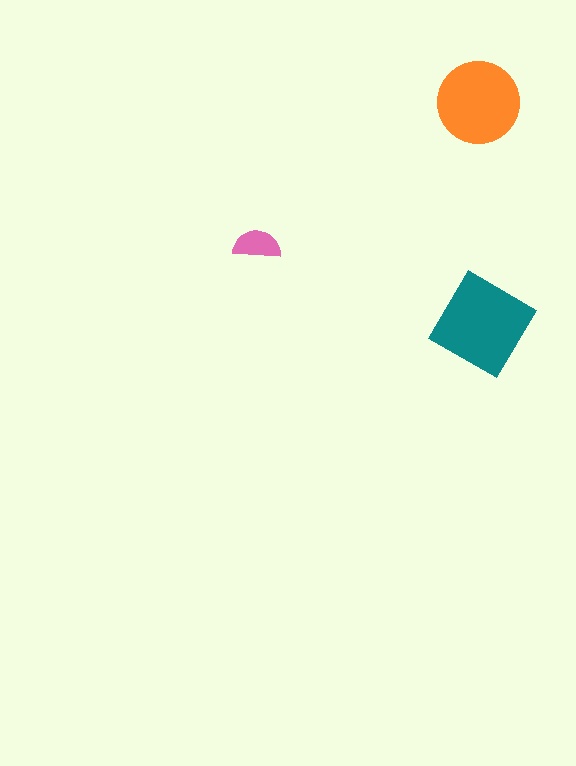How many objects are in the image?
There are 3 objects in the image.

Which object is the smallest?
The pink semicircle.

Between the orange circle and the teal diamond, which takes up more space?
The teal diamond.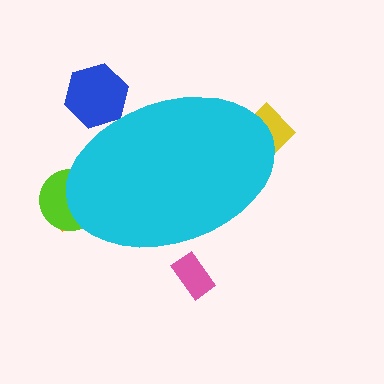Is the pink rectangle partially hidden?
Yes, the pink rectangle is partially hidden behind the cyan ellipse.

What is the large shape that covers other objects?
A cyan ellipse.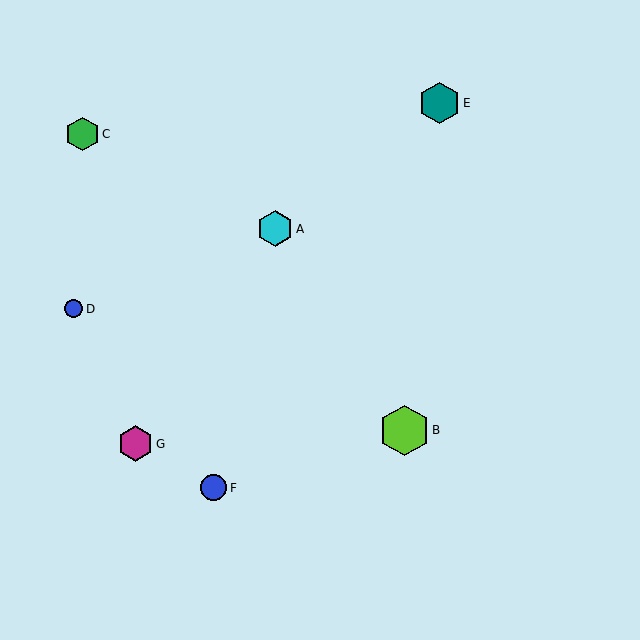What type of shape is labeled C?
Shape C is a green hexagon.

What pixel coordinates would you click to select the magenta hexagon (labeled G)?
Click at (136, 444) to select the magenta hexagon G.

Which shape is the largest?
The lime hexagon (labeled B) is the largest.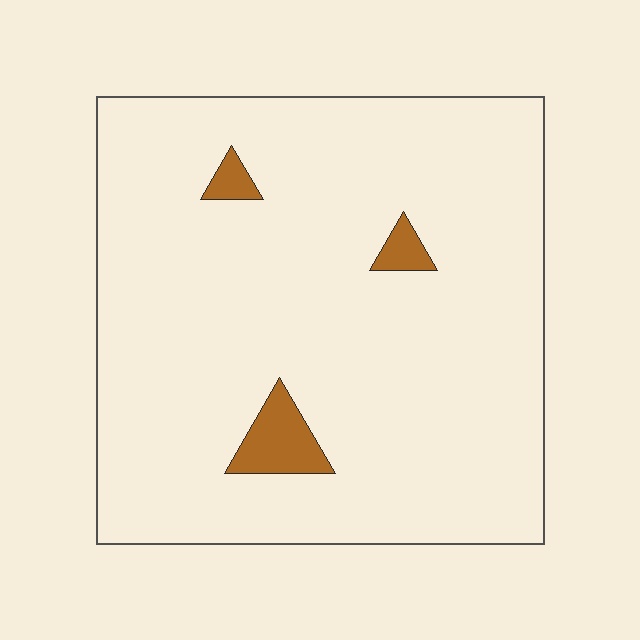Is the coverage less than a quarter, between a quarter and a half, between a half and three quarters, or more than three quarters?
Less than a quarter.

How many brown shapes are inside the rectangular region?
3.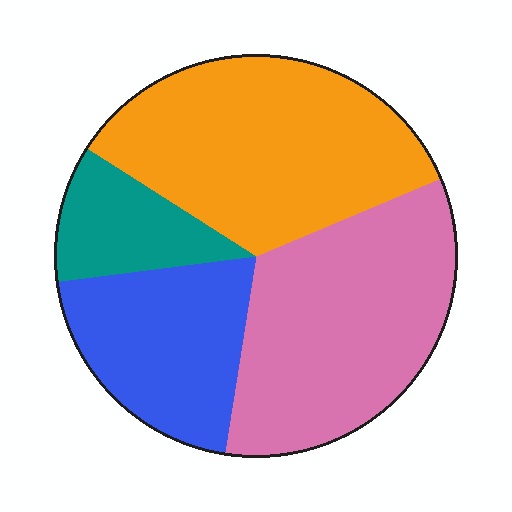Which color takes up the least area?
Teal, at roughly 10%.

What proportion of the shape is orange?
Orange covers 35% of the shape.